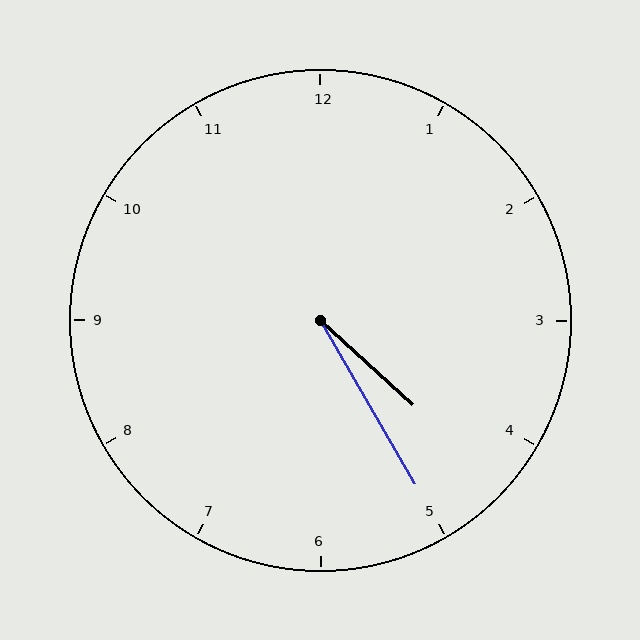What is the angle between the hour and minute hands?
Approximately 18 degrees.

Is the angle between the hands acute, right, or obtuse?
It is acute.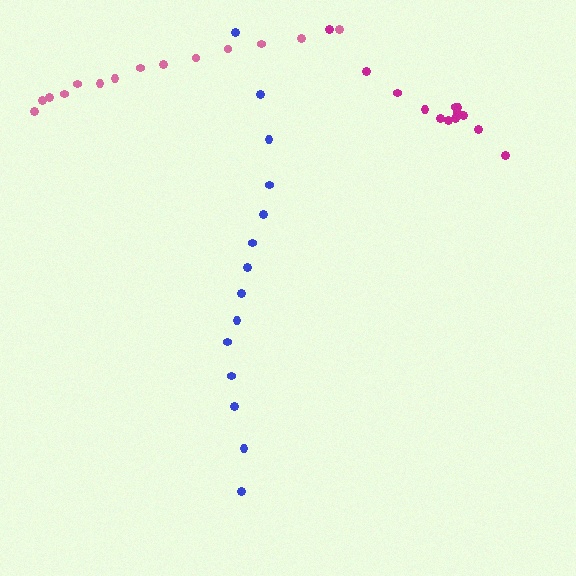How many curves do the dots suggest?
There are 3 distinct paths.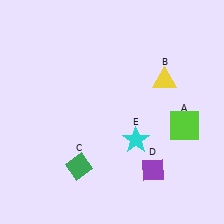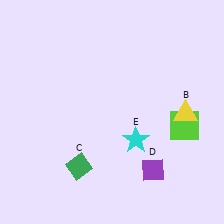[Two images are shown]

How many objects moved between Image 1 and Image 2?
1 object moved between the two images.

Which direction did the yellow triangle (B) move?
The yellow triangle (B) moved down.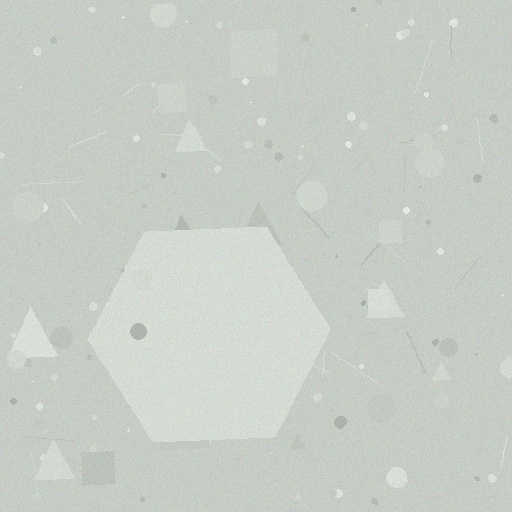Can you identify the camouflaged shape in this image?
The camouflaged shape is a hexagon.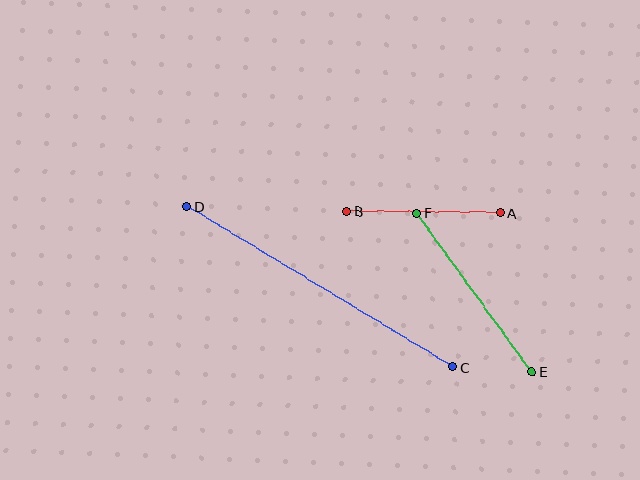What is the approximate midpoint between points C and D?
The midpoint is at approximately (320, 287) pixels.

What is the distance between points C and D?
The distance is approximately 310 pixels.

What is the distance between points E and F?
The distance is approximately 195 pixels.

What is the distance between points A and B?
The distance is approximately 154 pixels.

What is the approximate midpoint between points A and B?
The midpoint is at approximately (424, 212) pixels.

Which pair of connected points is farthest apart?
Points C and D are farthest apart.